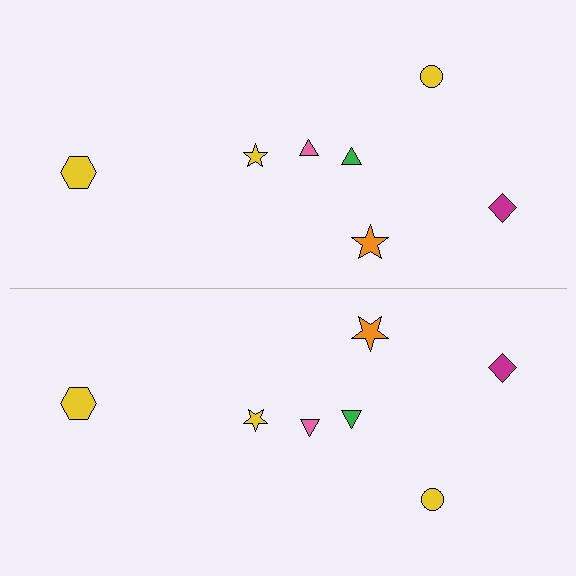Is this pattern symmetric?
Yes, this pattern has bilateral (reflection) symmetry.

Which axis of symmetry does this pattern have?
The pattern has a horizontal axis of symmetry running through the center of the image.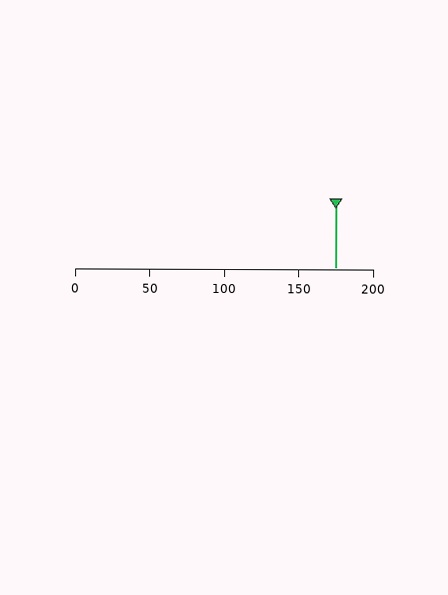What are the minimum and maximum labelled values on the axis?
The axis runs from 0 to 200.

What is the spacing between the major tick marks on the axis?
The major ticks are spaced 50 apart.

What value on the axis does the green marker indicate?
The marker indicates approximately 175.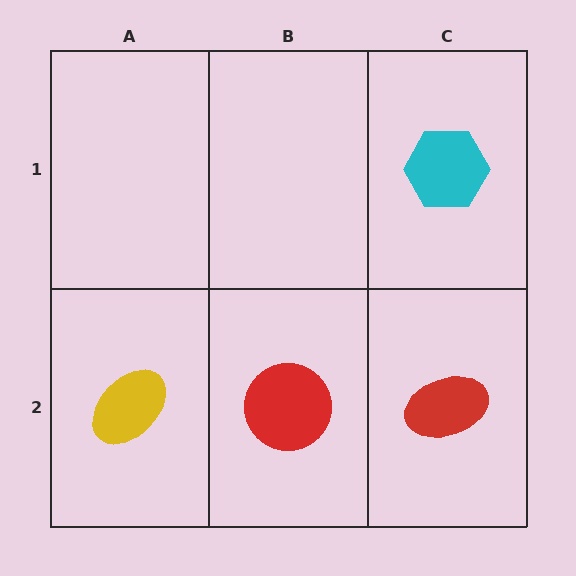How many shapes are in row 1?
1 shape.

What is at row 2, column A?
A yellow ellipse.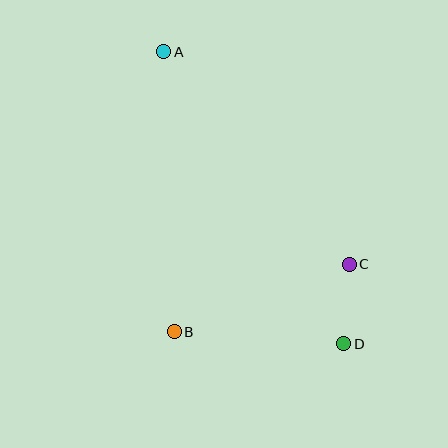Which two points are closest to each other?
Points C and D are closest to each other.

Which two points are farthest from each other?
Points A and D are farthest from each other.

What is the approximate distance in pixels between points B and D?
The distance between B and D is approximately 170 pixels.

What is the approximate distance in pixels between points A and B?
The distance between A and B is approximately 280 pixels.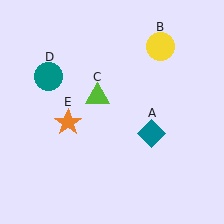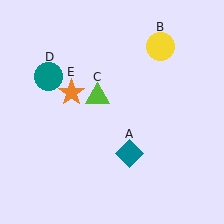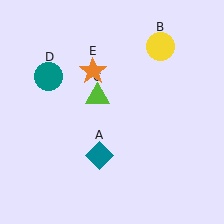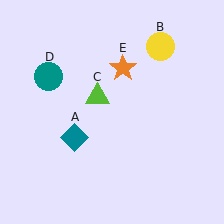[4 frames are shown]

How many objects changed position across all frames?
2 objects changed position: teal diamond (object A), orange star (object E).